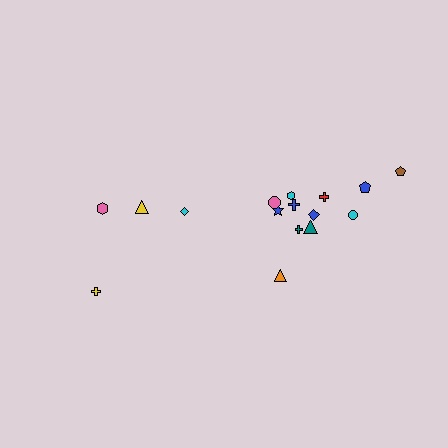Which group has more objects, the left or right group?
The right group.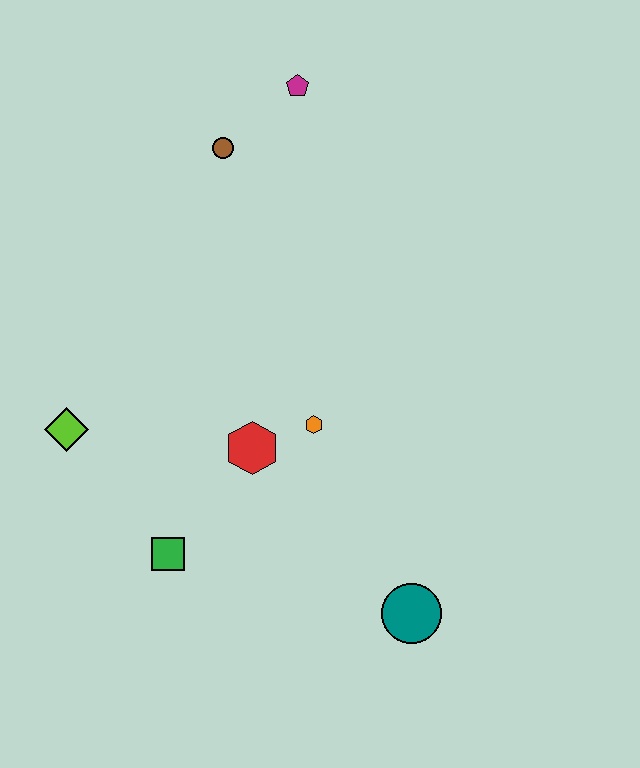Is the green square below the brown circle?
Yes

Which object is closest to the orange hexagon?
The red hexagon is closest to the orange hexagon.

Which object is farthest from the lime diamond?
The magenta pentagon is farthest from the lime diamond.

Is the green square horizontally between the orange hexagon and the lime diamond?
Yes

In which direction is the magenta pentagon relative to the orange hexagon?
The magenta pentagon is above the orange hexagon.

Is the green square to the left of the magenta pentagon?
Yes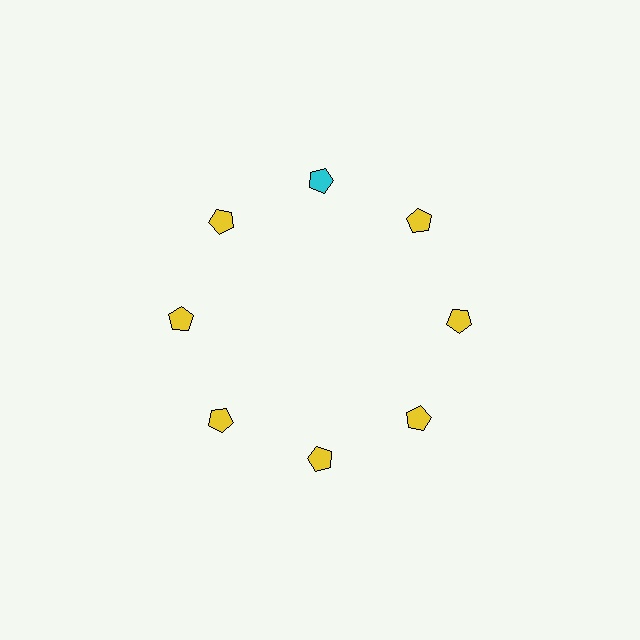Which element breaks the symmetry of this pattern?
The cyan pentagon at roughly the 12 o'clock position breaks the symmetry. All other shapes are yellow pentagons.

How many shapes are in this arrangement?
There are 8 shapes arranged in a ring pattern.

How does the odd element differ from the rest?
It has a different color: cyan instead of yellow.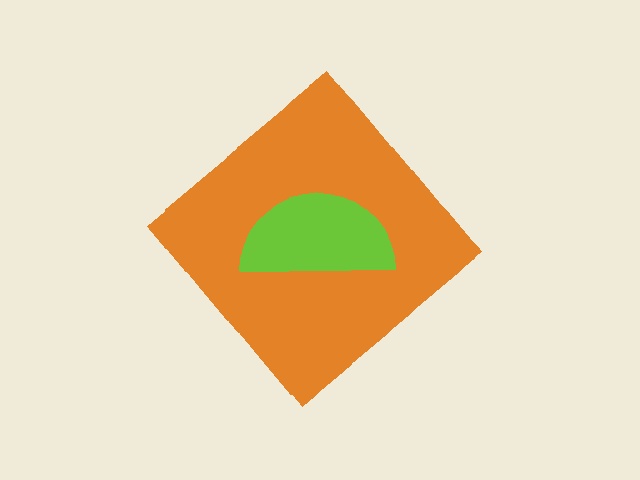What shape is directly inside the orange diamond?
The lime semicircle.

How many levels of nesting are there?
2.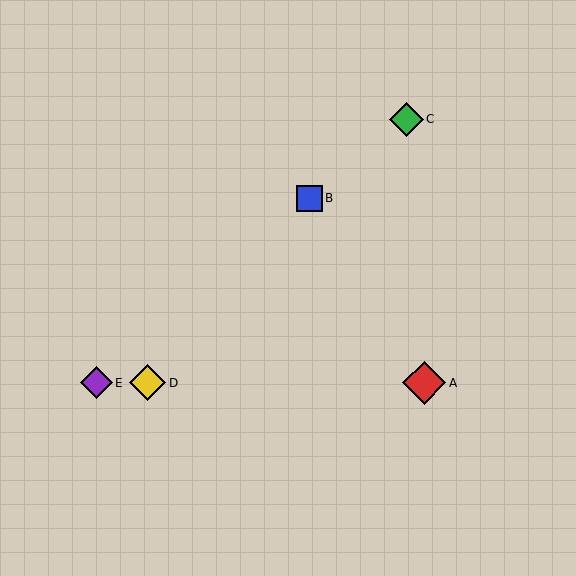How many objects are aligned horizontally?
3 objects (A, D, E) are aligned horizontally.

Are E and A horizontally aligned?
Yes, both are at y≈383.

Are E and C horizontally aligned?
No, E is at y≈383 and C is at y≈119.